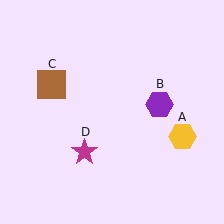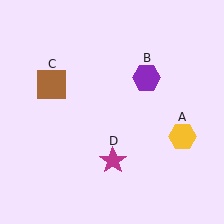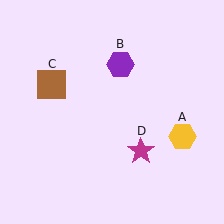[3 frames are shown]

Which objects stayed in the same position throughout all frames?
Yellow hexagon (object A) and brown square (object C) remained stationary.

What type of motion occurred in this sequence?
The purple hexagon (object B), magenta star (object D) rotated counterclockwise around the center of the scene.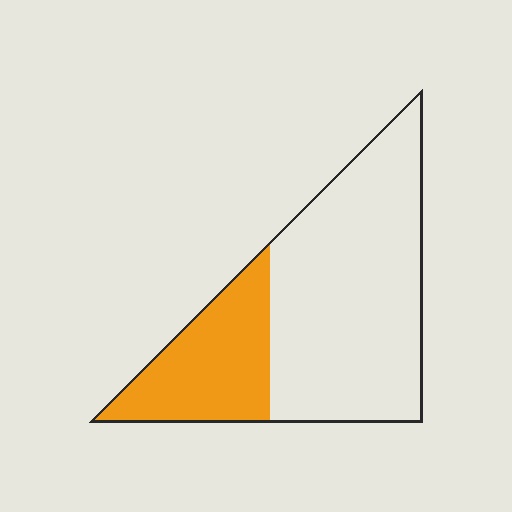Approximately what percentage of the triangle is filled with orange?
Approximately 30%.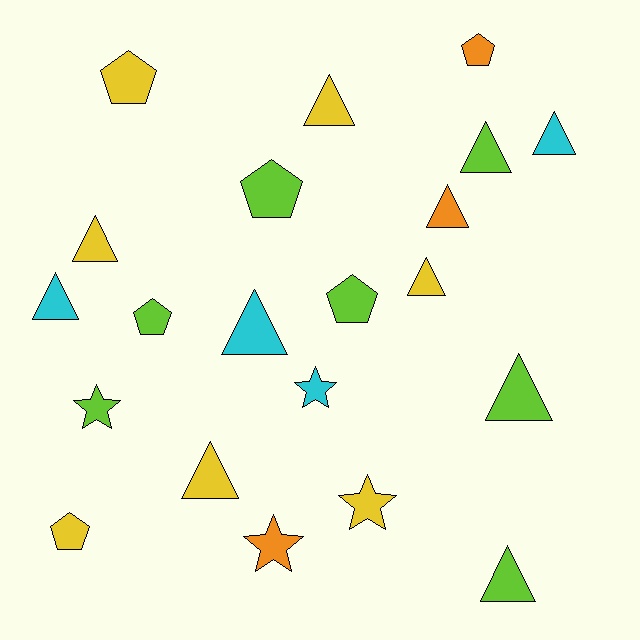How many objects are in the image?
There are 21 objects.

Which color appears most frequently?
Yellow, with 7 objects.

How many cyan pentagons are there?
There are no cyan pentagons.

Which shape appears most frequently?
Triangle, with 11 objects.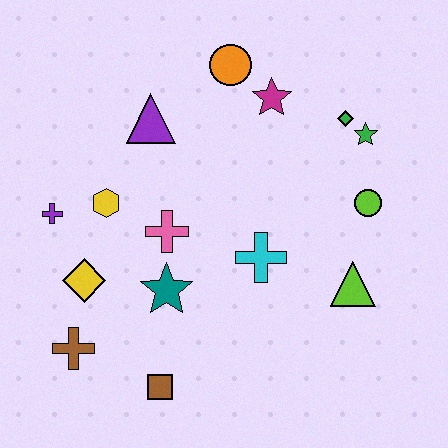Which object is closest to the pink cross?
The teal star is closest to the pink cross.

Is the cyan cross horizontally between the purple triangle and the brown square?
No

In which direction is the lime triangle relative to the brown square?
The lime triangle is to the right of the brown square.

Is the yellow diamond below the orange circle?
Yes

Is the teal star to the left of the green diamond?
Yes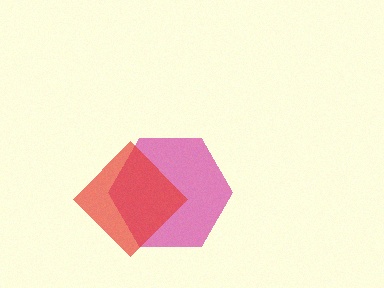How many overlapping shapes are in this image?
There are 2 overlapping shapes in the image.